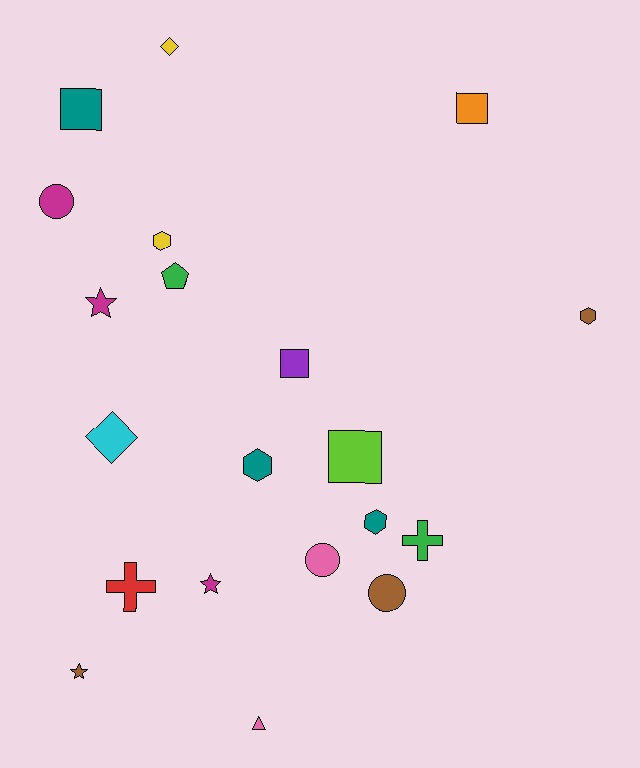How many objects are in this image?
There are 20 objects.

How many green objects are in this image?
There are 2 green objects.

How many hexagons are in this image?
There are 4 hexagons.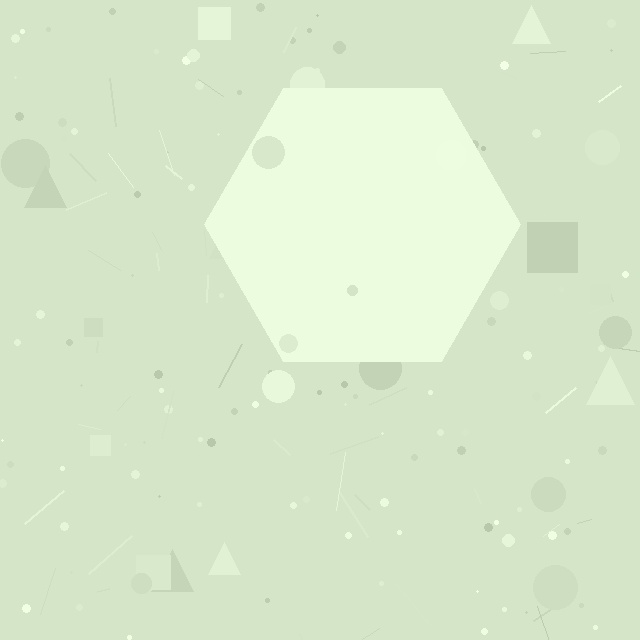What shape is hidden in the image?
A hexagon is hidden in the image.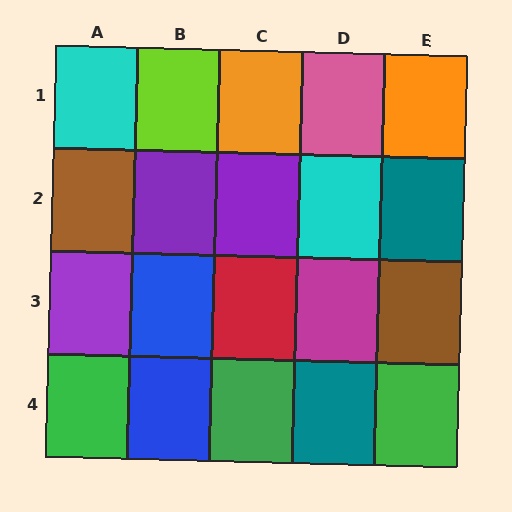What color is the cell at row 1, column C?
Orange.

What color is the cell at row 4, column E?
Green.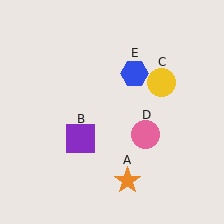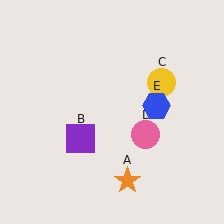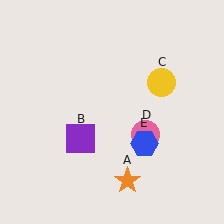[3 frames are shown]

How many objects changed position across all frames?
1 object changed position: blue hexagon (object E).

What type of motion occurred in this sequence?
The blue hexagon (object E) rotated clockwise around the center of the scene.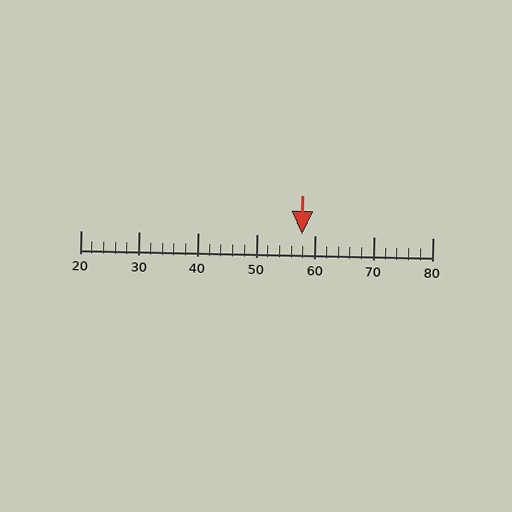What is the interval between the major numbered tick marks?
The major tick marks are spaced 10 units apart.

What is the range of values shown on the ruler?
The ruler shows values from 20 to 80.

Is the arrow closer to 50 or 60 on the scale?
The arrow is closer to 60.